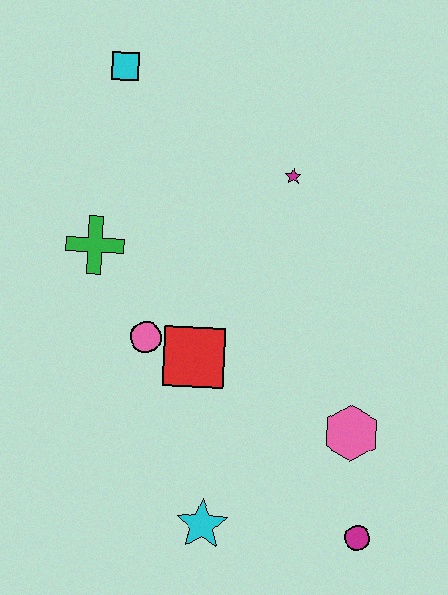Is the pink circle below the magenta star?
Yes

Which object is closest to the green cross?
The pink circle is closest to the green cross.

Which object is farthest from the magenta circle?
The cyan square is farthest from the magenta circle.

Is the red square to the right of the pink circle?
Yes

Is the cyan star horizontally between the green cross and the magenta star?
Yes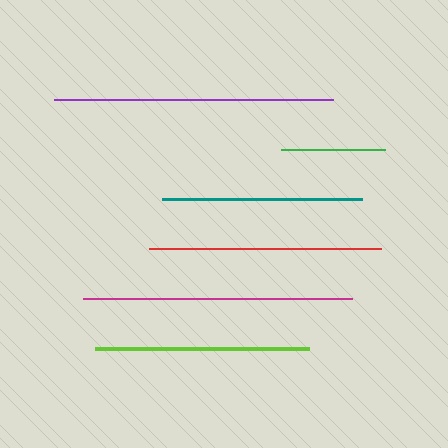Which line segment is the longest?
The purple line is the longest at approximately 279 pixels.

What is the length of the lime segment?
The lime segment is approximately 214 pixels long.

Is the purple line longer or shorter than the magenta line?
The purple line is longer than the magenta line.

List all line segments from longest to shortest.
From longest to shortest: purple, magenta, red, lime, teal, green.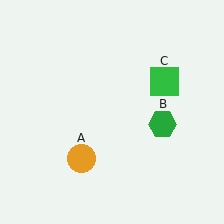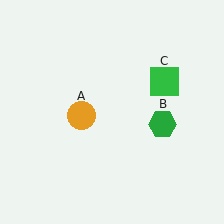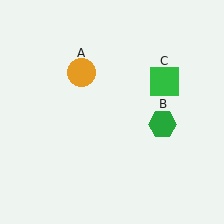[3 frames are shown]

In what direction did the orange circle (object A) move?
The orange circle (object A) moved up.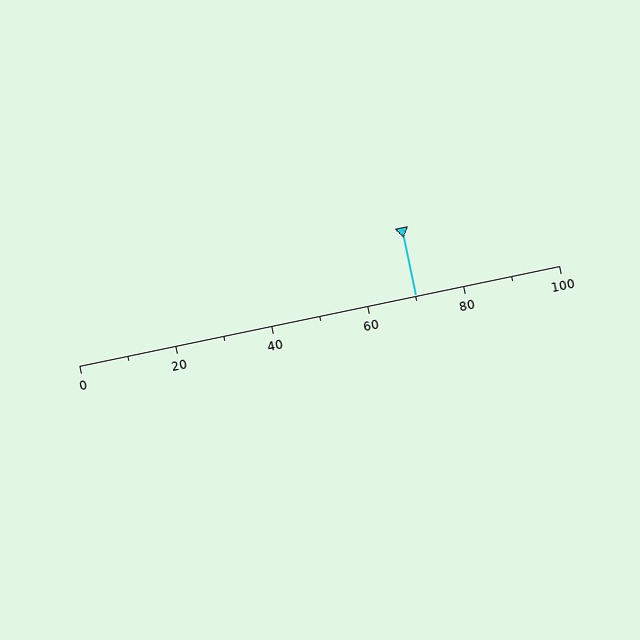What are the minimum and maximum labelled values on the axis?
The axis runs from 0 to 100.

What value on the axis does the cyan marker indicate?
The marker indicates approximately 70.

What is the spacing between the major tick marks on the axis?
The major ticks are spaced 20 apart.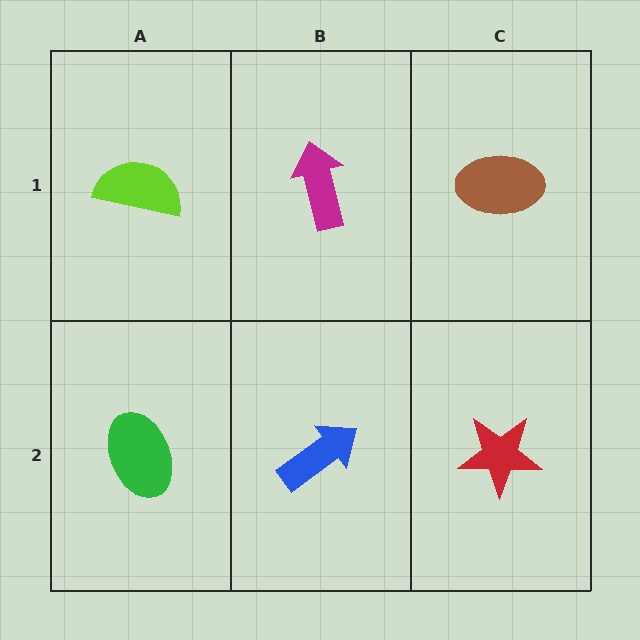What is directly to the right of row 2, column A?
A blue arrow.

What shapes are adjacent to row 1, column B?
A blue arrow (row 2, column B), a lime semicircle (row 1, column A), a brown ellipse (row 1, column C).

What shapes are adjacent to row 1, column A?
A green ellipse (row 2, column A), a magenta arrow (row 1, column B).